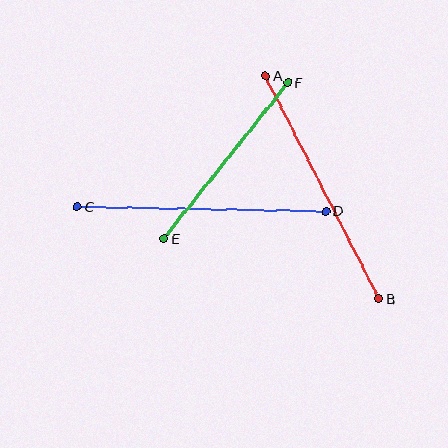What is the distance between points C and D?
The distance is approximately 249 pixels.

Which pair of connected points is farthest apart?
Points A and B are farthest apart.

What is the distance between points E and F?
The distance is approximately 199 pixels.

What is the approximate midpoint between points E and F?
The midpoint is at approximately (226, 161) pixels.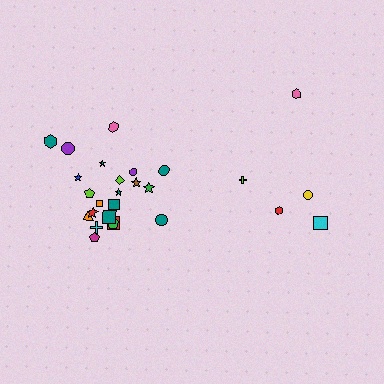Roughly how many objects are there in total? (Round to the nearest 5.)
Roughly 25 objects in total.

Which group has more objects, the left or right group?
The left group.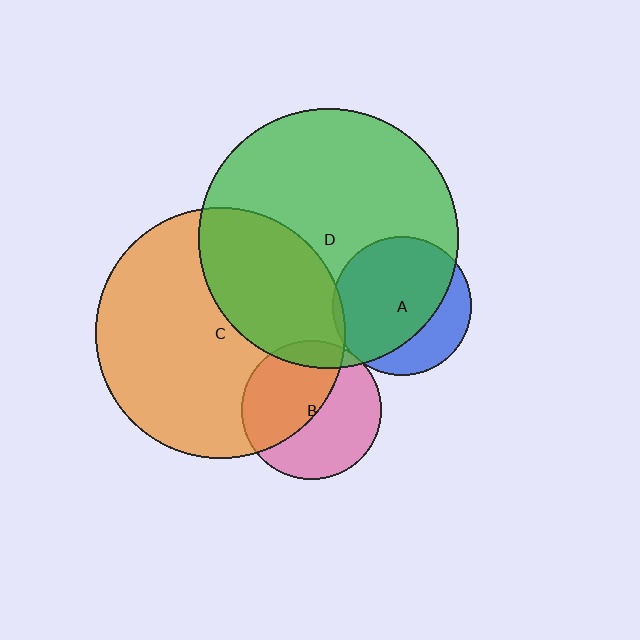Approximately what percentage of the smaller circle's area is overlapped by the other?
Approximately 5%.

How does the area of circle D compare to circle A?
Approximately 3.5 times.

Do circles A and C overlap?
Yes.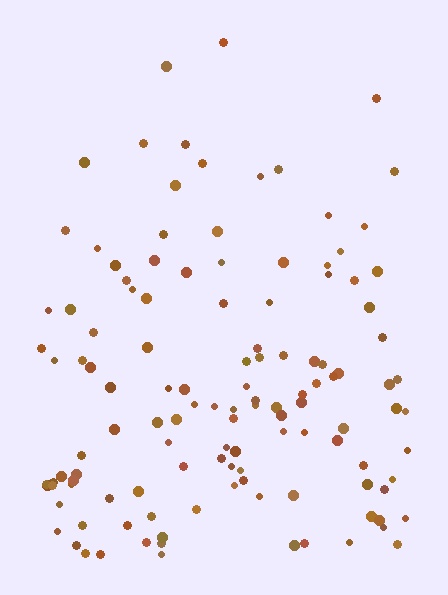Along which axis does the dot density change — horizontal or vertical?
Vertical.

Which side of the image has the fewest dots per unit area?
The top.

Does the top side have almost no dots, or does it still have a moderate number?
Still a moderate number, just noticeably fewer than the bottom.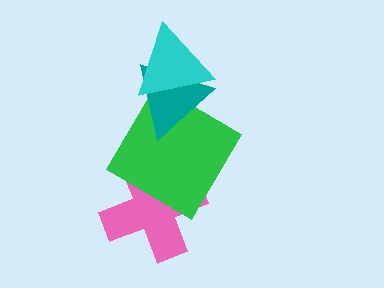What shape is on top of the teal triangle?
The cyan triangle is on top of the teal triangle.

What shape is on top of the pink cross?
The green diamond is on top of the pink cross.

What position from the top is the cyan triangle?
The cyan triangle is 1st from the top.